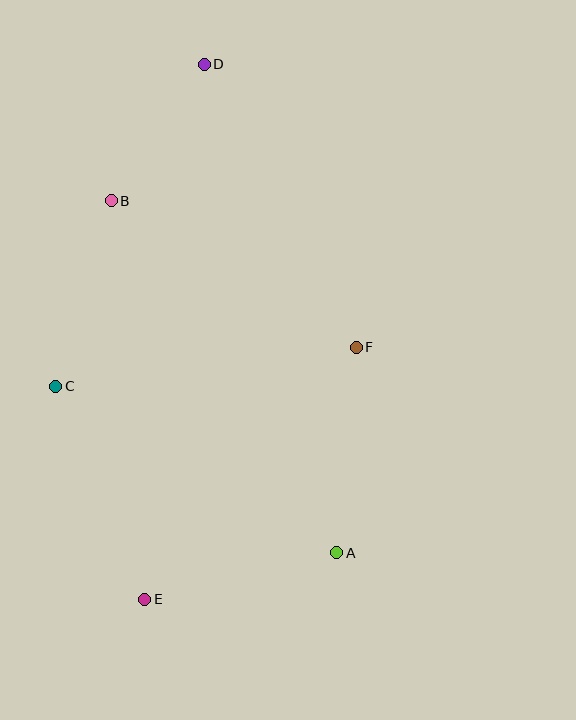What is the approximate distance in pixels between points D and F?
The distance between D and F is approximately 321 pixels.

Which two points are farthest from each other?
Points D and E are farthest from each other.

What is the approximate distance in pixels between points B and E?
The distance between B and E is approximately 400 pixels.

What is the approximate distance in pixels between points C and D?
The distance between C and D is approximately 355 pixels.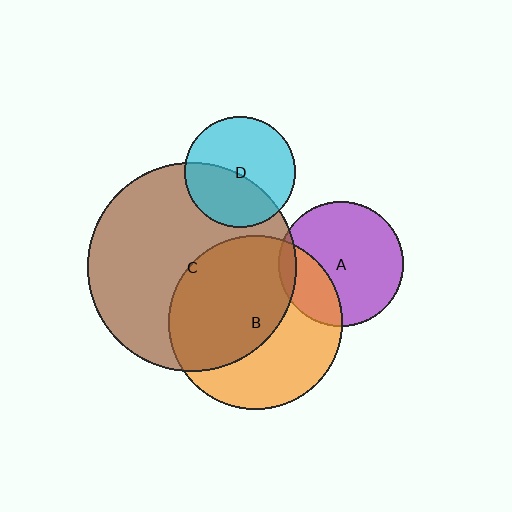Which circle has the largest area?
Circle C (brown).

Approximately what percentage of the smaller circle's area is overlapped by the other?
Approximately 5%.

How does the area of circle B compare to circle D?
Approximately 2.5 times.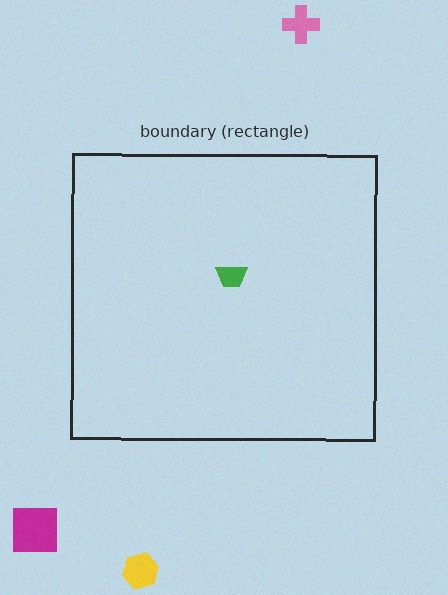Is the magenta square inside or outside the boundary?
Outside.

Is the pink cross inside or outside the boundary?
Outside.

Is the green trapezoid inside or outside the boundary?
Inside.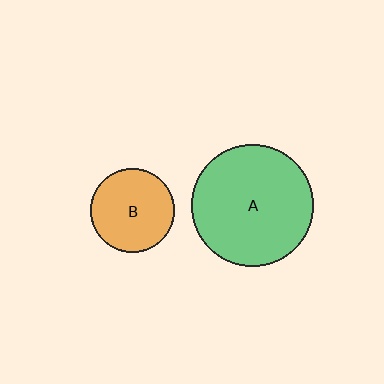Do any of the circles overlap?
No, none of the circles overlap.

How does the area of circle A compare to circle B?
Approximately 2.1 times.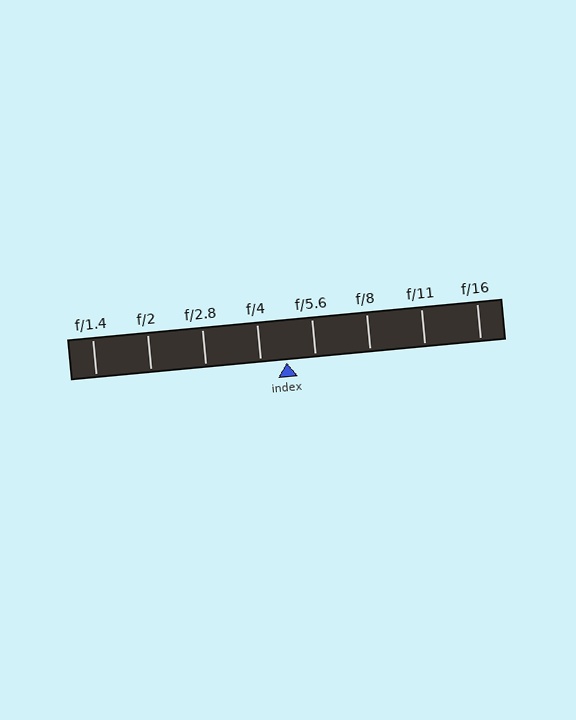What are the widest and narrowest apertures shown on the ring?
The widest aperture shown is f/1.4 and the narrowest is f/16.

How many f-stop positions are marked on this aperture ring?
There are 8 f-stop positions marked.